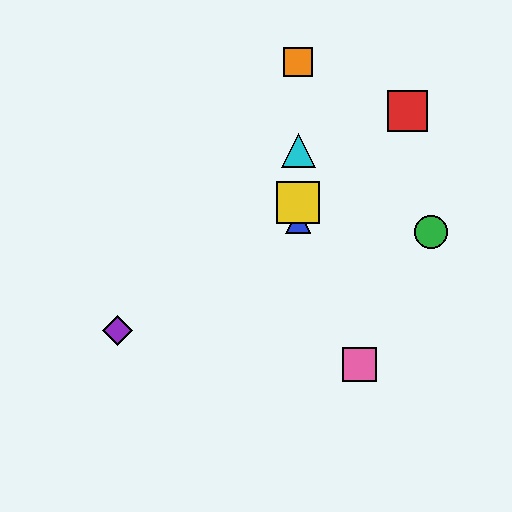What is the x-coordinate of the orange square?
The orange square is at x≈298.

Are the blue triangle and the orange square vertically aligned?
Yes, both are at x≈298.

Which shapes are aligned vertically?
The blue triangle, the yellow square, the orange square, the cyan triangle are aligned vertically.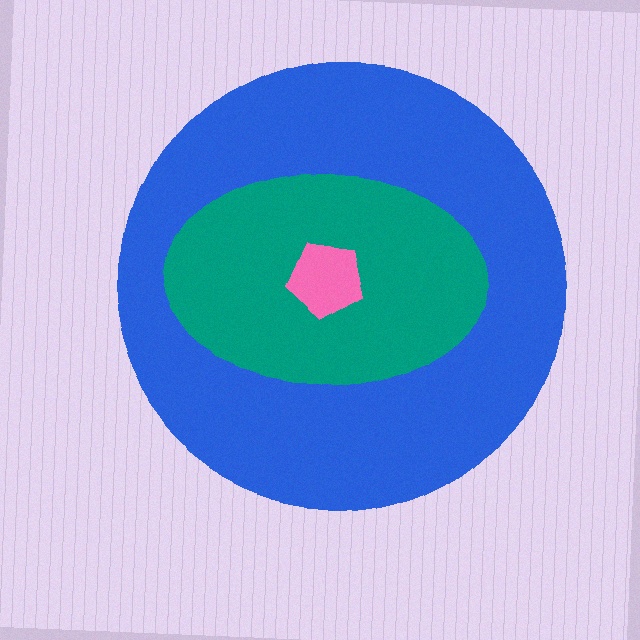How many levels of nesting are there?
3.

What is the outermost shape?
The blue circle.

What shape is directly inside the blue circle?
The teal ellipse.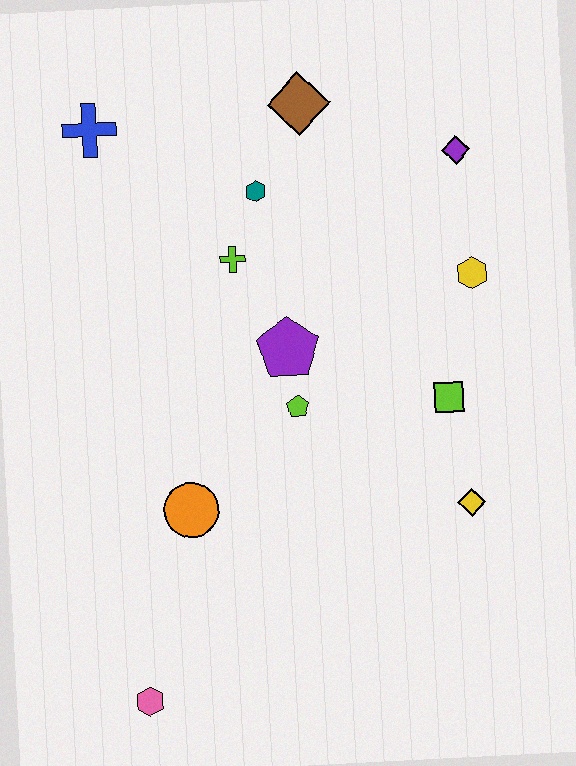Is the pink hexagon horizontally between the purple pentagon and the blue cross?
Yes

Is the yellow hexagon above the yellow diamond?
Yes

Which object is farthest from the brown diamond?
The pink hexagon is farthest from the brown diamond.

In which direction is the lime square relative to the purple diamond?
The lime square is below the purple diamond.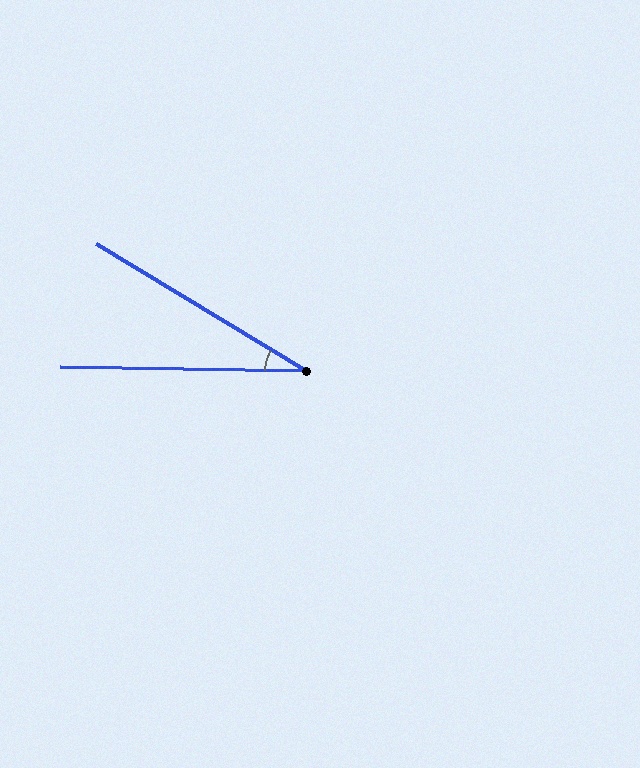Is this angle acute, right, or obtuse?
It is acute.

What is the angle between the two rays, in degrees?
Approximately 30 degrees.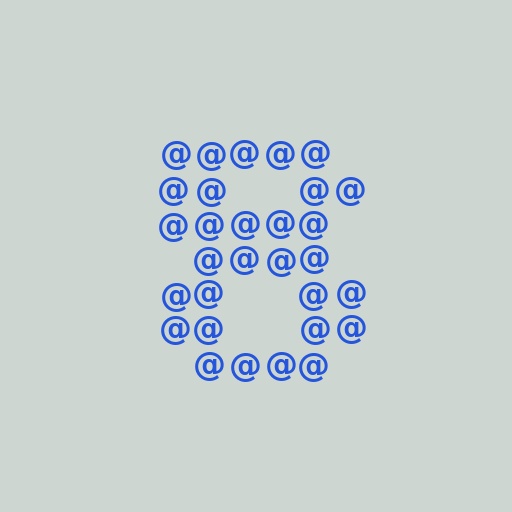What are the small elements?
The small elements are at signs.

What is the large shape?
The large shape is the digit 8.